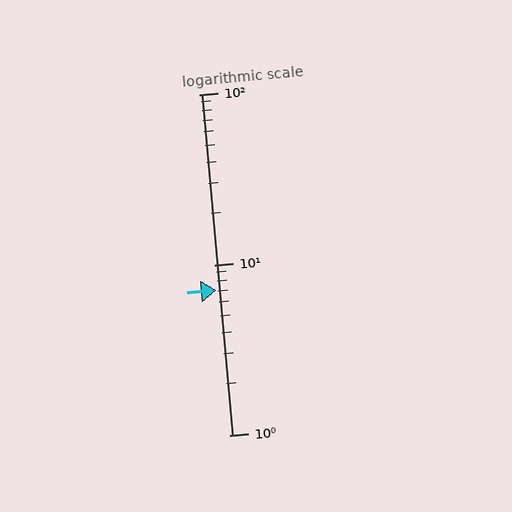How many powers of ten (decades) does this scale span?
The scale spans 2 decades, from 1 to 100.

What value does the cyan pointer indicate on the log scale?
The pointer indicates approximately 7.1.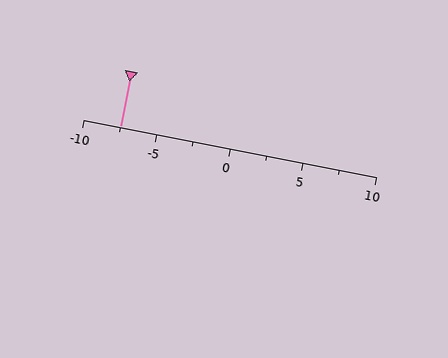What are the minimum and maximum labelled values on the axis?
The axis runs from -10 to 10.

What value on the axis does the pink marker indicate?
The marker indicates approximately -7.5.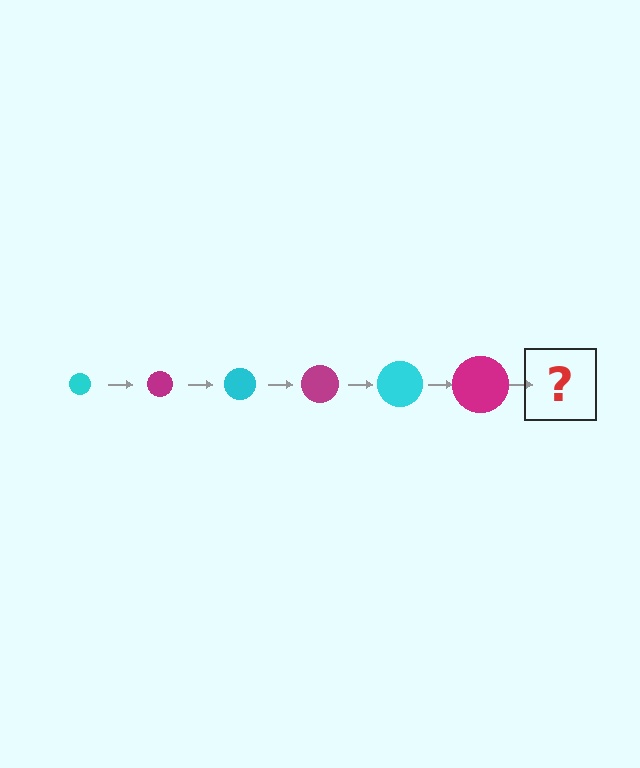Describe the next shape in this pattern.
It should be a cyan circle, larger than the previous one.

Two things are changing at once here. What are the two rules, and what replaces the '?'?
The two rules are that the circle grows larger each step and the color cycles through cyan and magenta. The '?' should be a cyan circle, larger than the previous one.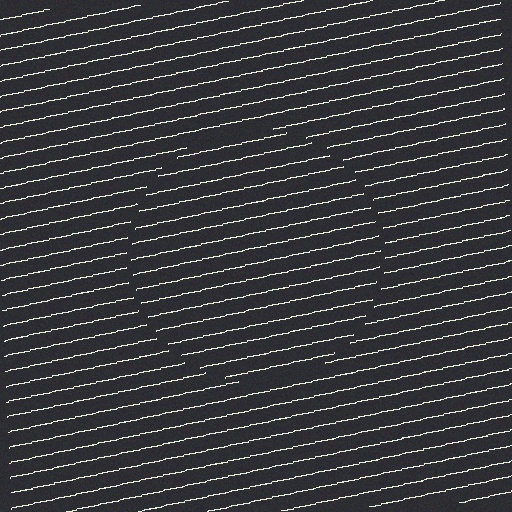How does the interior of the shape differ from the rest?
The interior of the shape contains the same grating, shifted by half a period — the contour is defined by the phase discontinuity where line-ends from the inner and outer gratings abut.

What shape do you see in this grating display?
An illusory circle. The interior of the shape contains the same grating, shifted by half a period — the contour is defined by the phase discontinuity where line-ends from the inner and outer gratings abut.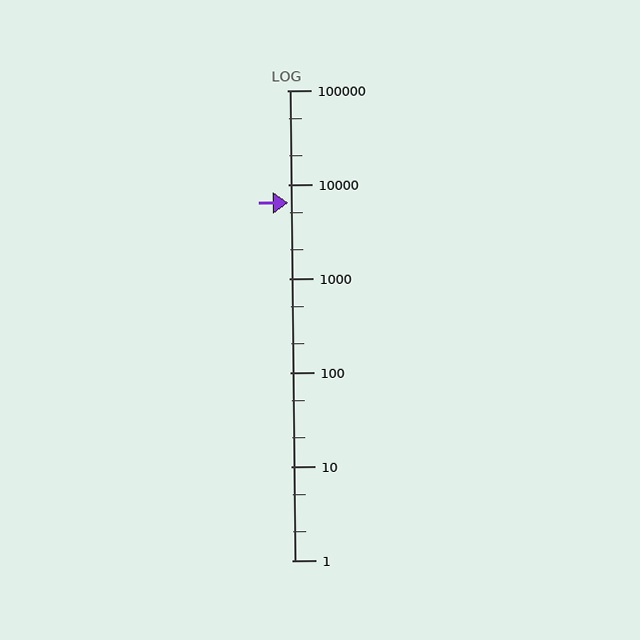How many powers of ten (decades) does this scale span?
The scale spans 5 decades, from 1 to 100000.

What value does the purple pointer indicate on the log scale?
The pointer indicates approximately 6300.